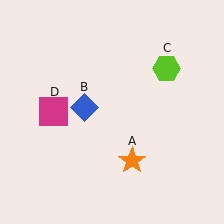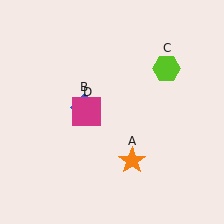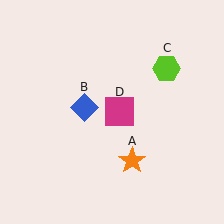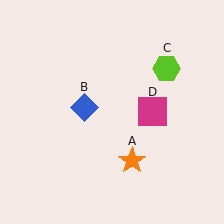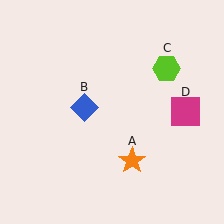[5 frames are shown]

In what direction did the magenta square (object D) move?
The magenta square (object D) moved right.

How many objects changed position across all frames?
1 object changed position: magenta square (object D).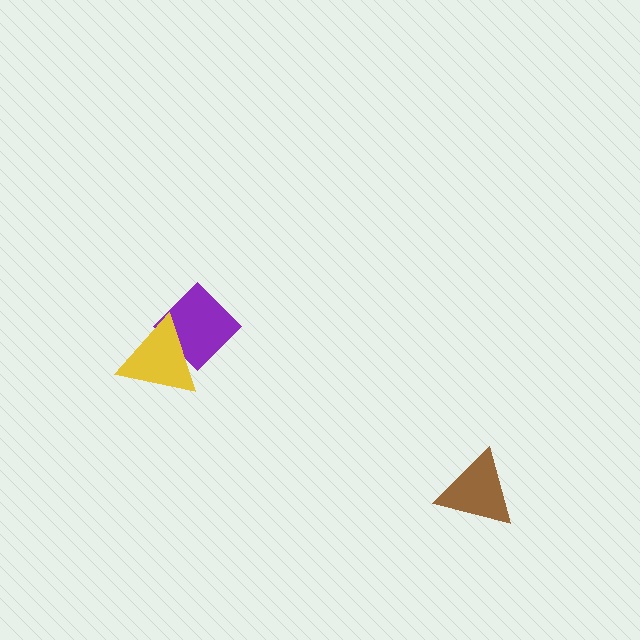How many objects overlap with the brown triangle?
0 objects overlap with the brown triangle.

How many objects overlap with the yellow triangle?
1 object overlaps with the yellow triangle.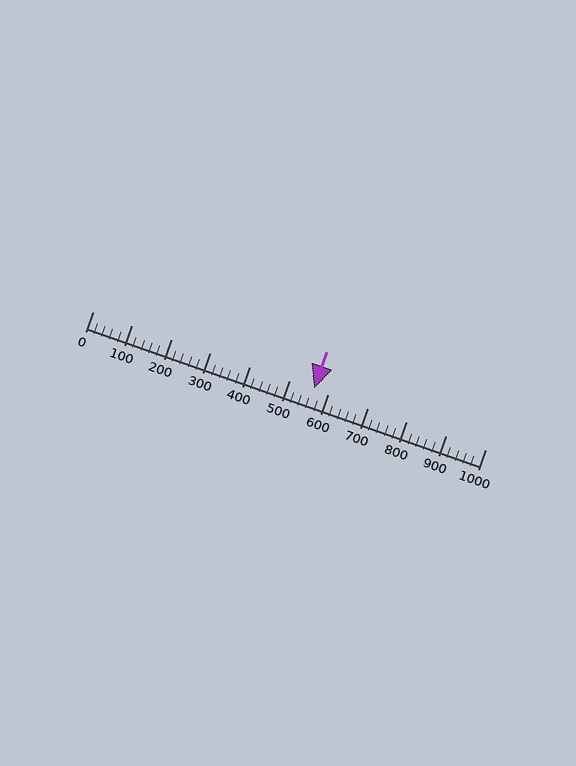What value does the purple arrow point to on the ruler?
The purple arrow points to approximately 564.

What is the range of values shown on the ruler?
The ruler shows values from 0 to 1000.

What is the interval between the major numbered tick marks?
The major tick marks are spaced 100 units apart.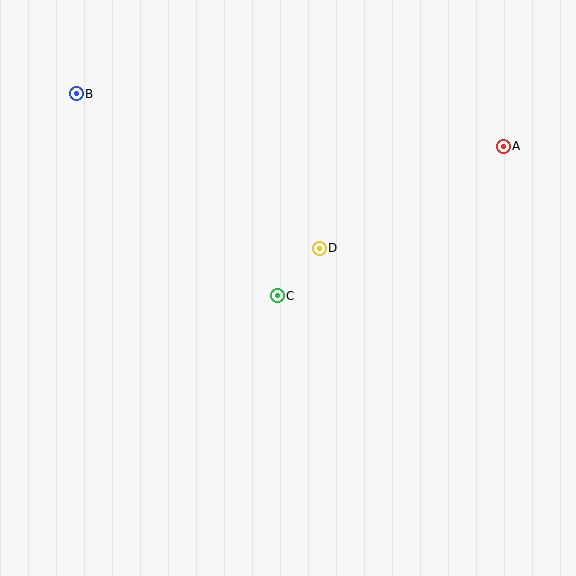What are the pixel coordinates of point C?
Point C is at (277, 296).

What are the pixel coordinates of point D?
Point D is at (319, 248).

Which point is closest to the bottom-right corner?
Point C is closest to the bottom-right corner.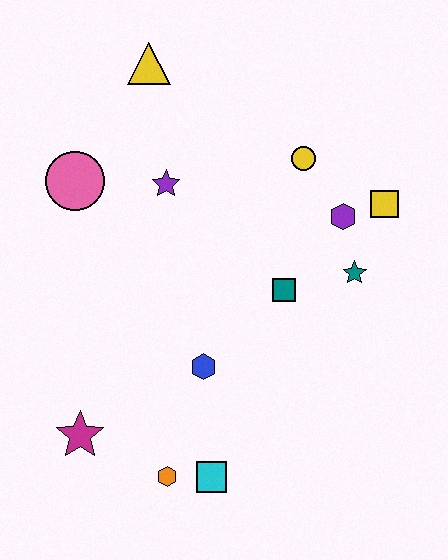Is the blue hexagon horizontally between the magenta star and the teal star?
Yes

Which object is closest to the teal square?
The teal star is closest to the teal square.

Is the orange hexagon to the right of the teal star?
No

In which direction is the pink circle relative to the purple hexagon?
The pink circle is to the left of the purple hexagon.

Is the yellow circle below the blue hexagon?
No